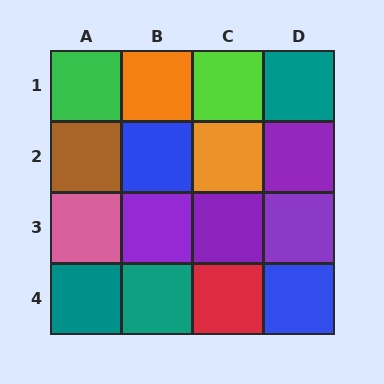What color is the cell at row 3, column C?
Purple.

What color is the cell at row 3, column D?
Purple.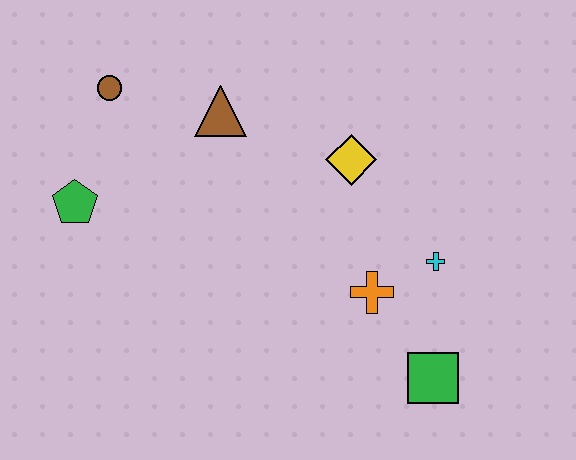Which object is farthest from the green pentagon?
The green square is farthest from the green pentagon.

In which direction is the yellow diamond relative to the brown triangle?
The yellow diamond is to the right of the brown triangle.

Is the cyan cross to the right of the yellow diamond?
Yes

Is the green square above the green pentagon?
No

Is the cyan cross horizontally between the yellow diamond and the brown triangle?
No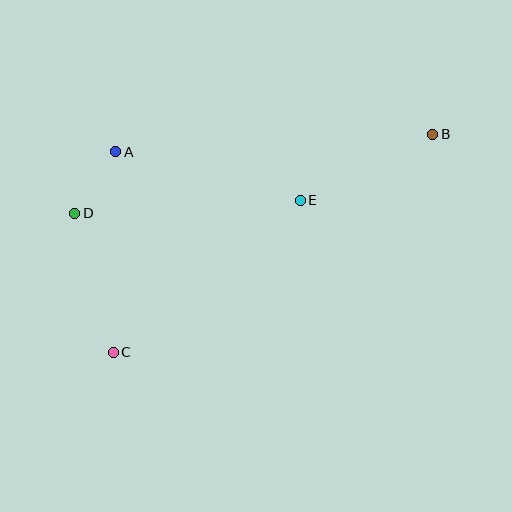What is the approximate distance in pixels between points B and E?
The distance between B and E is approximately 148 pixels.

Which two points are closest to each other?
Points A and D are closest to each other.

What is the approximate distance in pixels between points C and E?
The distance between C and E is approximately 241 pixels.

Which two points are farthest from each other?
Points B and C are farthest from each other.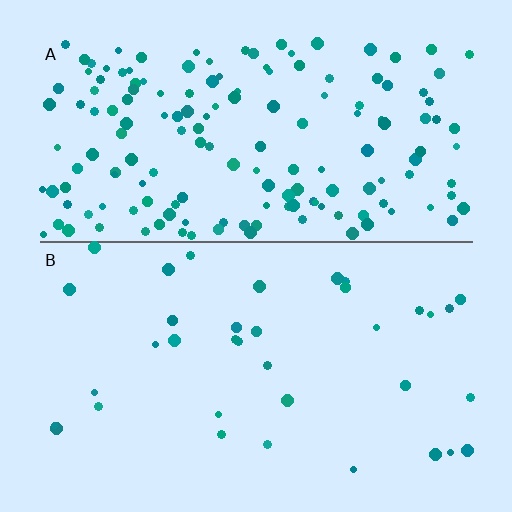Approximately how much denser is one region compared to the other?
Approximately 4.4× — region A over region B.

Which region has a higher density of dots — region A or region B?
A (the top).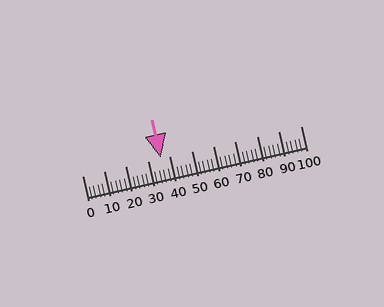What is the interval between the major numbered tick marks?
The major tick marks are spaced 10 units apart.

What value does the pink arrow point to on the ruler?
The pink arrow points to approximately 36.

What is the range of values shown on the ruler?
The ruler shows values from 0 to 100.